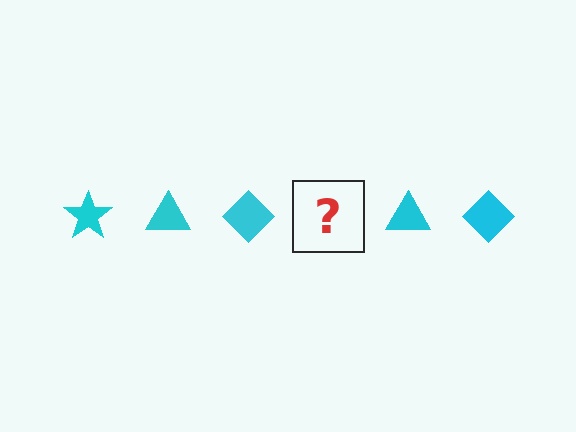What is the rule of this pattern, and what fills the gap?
The rule is that the pattern cycles through star, triangle, diamond shapes in cyan. The gap should be filled with a cyan star.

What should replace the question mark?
The question mark should be replaced with a cyan star.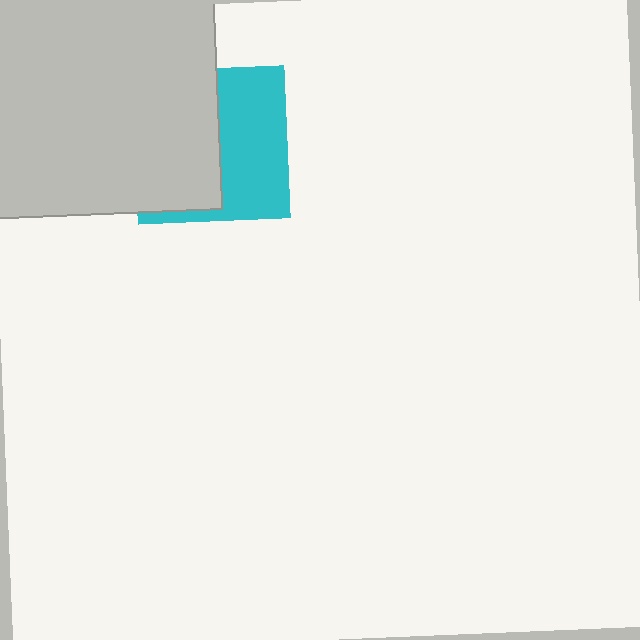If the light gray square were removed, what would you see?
You would see the complete cyan square.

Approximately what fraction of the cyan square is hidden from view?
Roughly 51% of the cyan square is hidden behind the light gray square.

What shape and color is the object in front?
The object in front is a light gray square.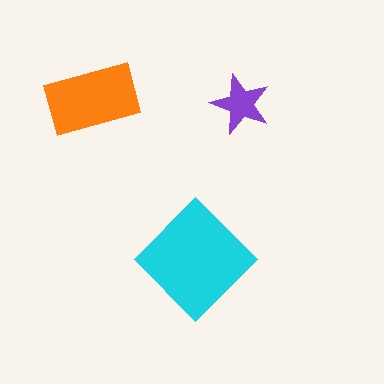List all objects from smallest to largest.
The purple star, the orange rectangle, the cyan diamond.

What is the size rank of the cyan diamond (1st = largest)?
1st.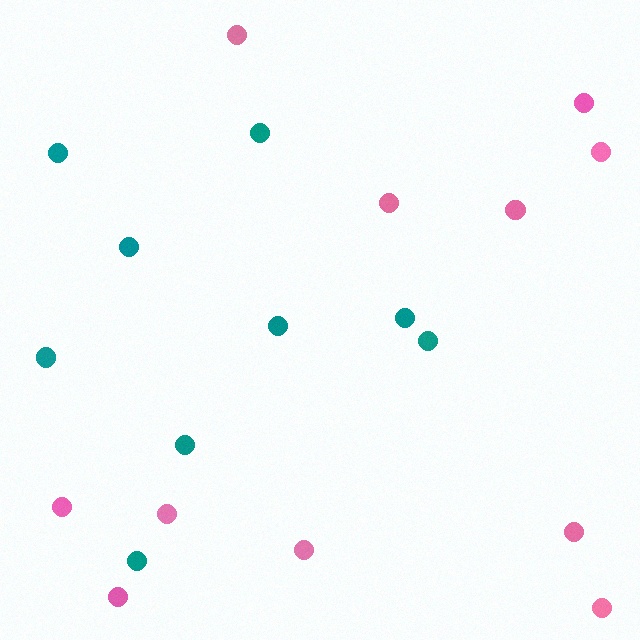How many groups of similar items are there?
There are 2 groups: one group of teal circles (9) and one group of pink circles (11).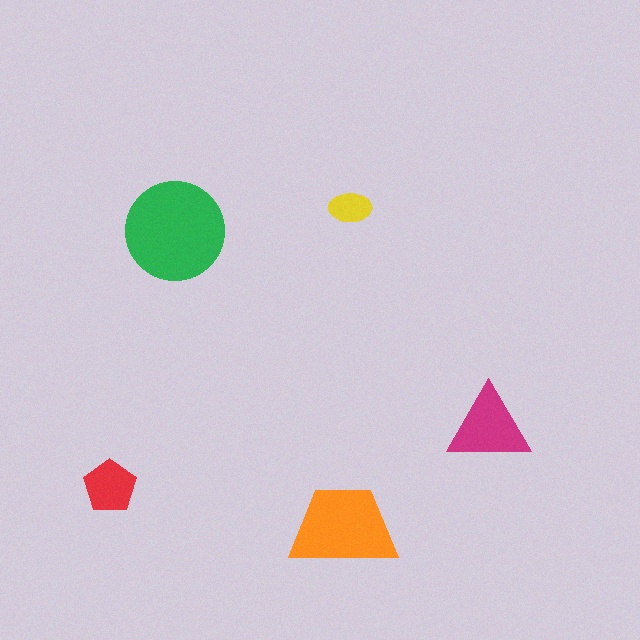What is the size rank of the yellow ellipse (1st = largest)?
5th.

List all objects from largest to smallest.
The green circle, the orange trapezoid, the magenta triangle, the red pentagon, the yellow ellipse.